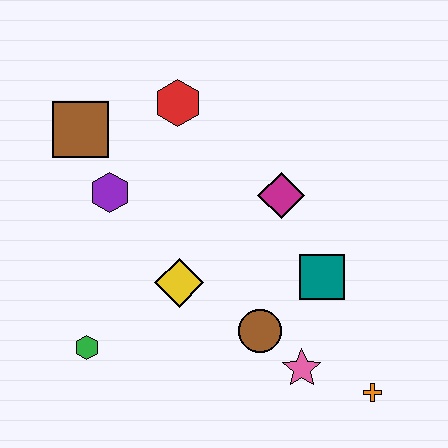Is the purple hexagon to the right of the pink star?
No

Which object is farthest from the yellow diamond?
The orange cross is farthest from the yellow diamond.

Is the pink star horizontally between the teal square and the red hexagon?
Yes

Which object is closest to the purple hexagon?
The brown square is closest to the purple hexagon.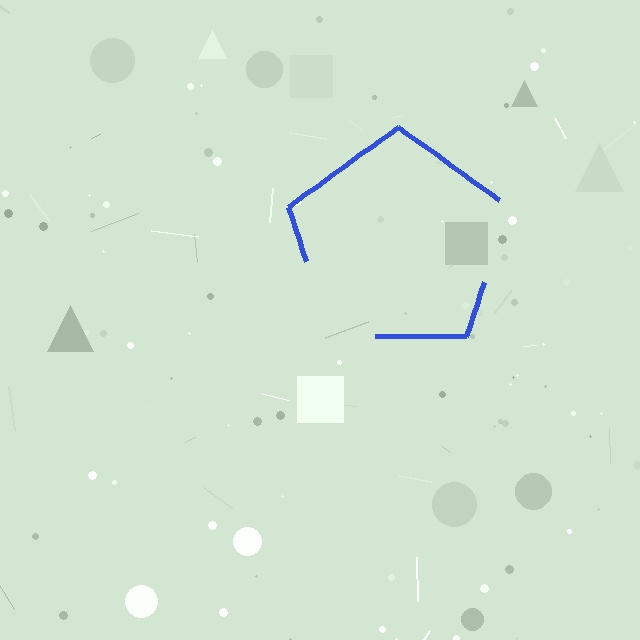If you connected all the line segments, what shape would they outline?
They would outline a pentagon.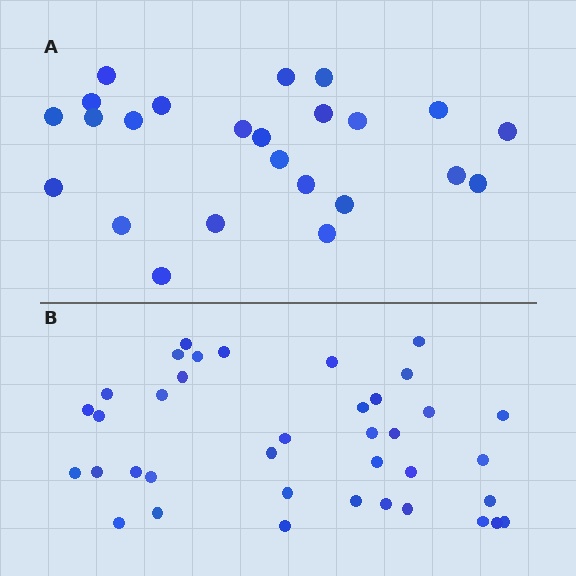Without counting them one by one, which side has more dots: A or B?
Region B (the bottom region) has more dots.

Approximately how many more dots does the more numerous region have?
Region B has approximately 15 more dots than region A.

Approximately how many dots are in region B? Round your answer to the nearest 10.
About 40 dots. (The exact count is 38, which rounds to 40.)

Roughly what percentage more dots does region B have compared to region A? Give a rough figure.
About 60% more.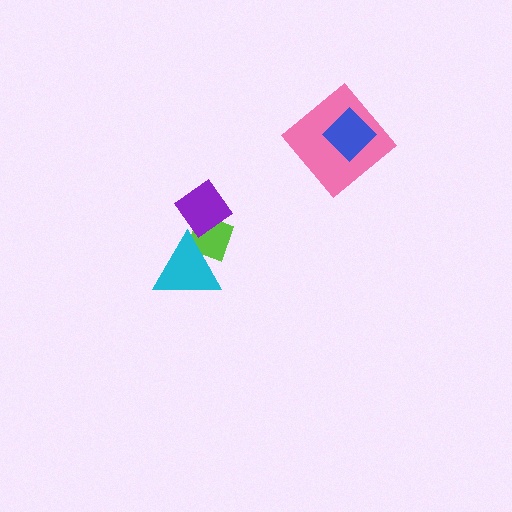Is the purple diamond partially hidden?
No, no other shape covers it.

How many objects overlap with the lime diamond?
2 objects overlap with the lime diamond.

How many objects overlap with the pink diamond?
1 object overlaps with the pink diamond.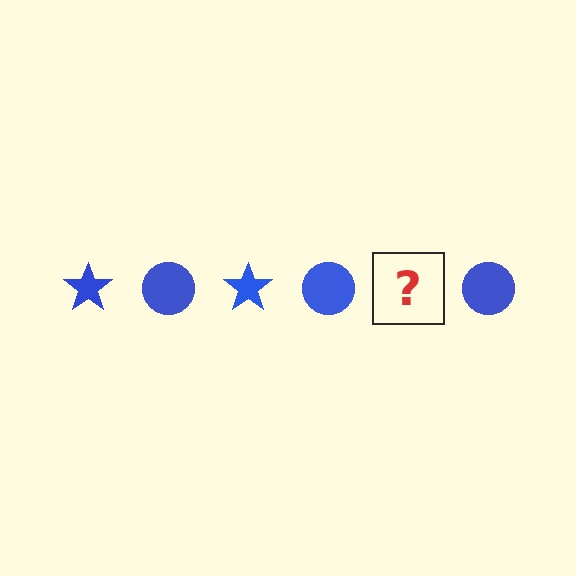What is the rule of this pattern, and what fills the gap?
The rule is that the pattern cycles through star, circle shapes in blue. The gap should be filled with a blue star.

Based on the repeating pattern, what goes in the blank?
The blank should be a blue star.